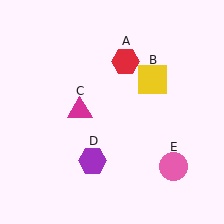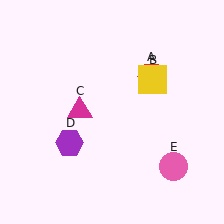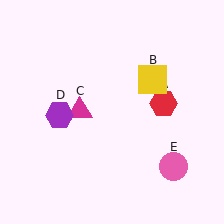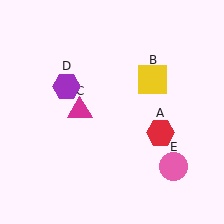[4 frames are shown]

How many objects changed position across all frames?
2 objects changed position: red hexagon (object A), purple hexagon (object D).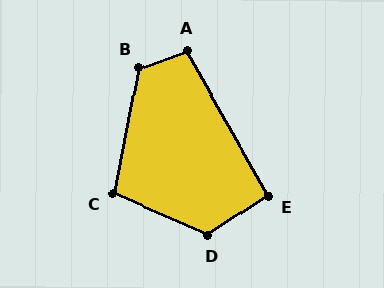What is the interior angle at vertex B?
Approximately 120 degrees (obtuse).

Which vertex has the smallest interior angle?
E, at approximately 93 degrees.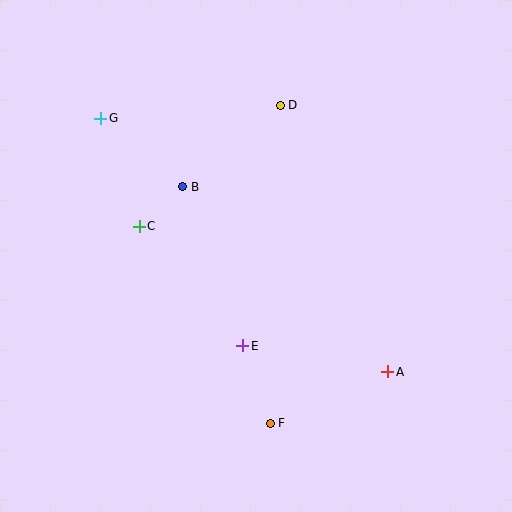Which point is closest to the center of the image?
Point E at (243, 346) is closest to the center.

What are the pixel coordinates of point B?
Point B is at (183, 187).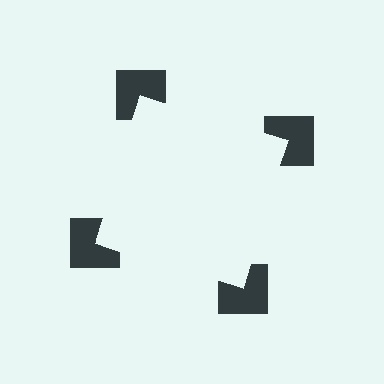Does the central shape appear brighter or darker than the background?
It typically appears slightly brighter than the background, even though no actual brightness change is drawn.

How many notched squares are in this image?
There are 4 — one at each vertex of the illusory square.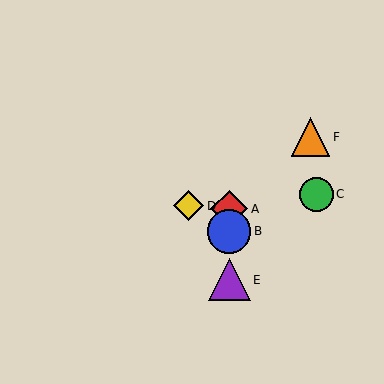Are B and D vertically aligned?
No, B is at x≈229 and D is at x≈189.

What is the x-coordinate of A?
Object A is at x≈229.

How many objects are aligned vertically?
3 objects (A, B, E) are aligned vertically.